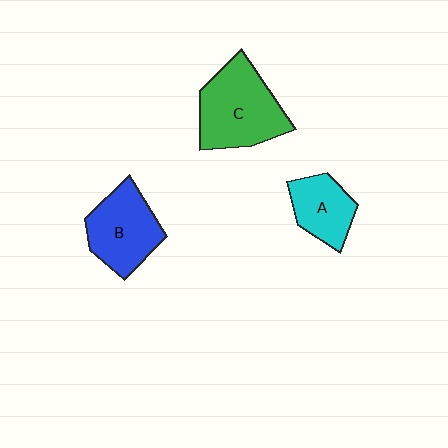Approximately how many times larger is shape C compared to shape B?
Approximately 1.3 times.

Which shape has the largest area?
Shape C (green).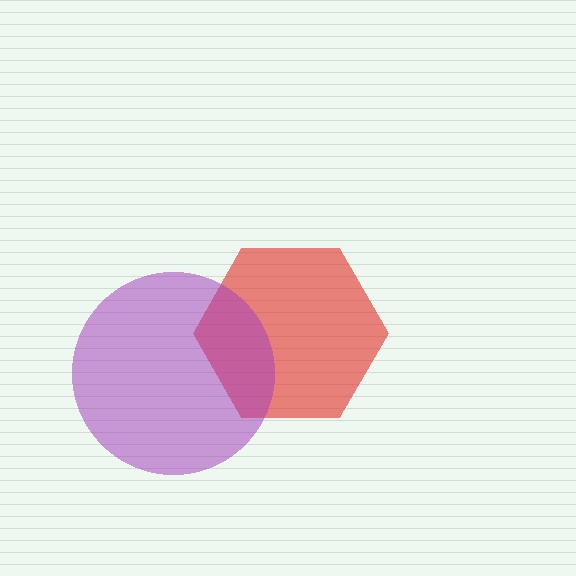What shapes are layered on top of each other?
The layered shapes are: a red hexagon, a purple circle.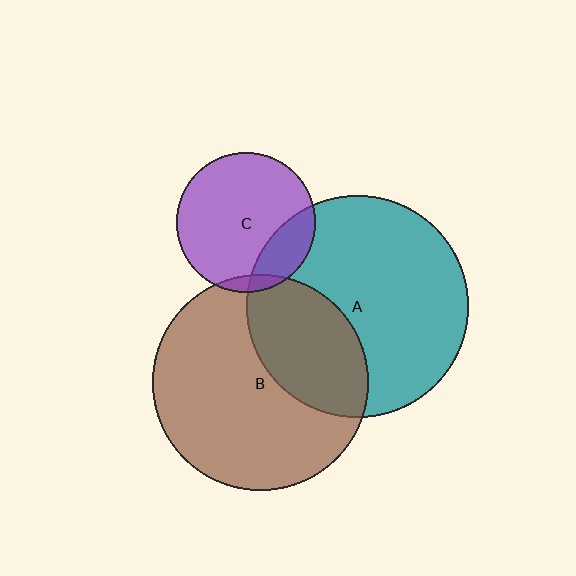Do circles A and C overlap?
Yes.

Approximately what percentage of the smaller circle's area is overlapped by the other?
Approximately 20%.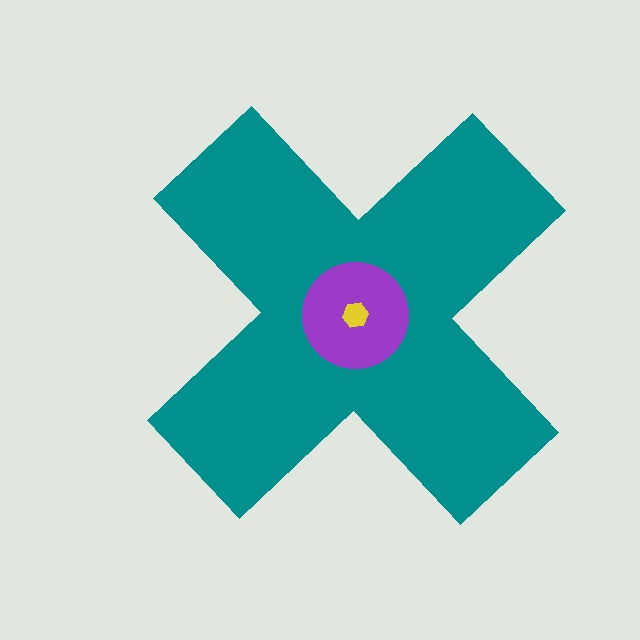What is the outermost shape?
The teal cross.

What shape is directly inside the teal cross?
The purple circle.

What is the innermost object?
The yellow hexagon.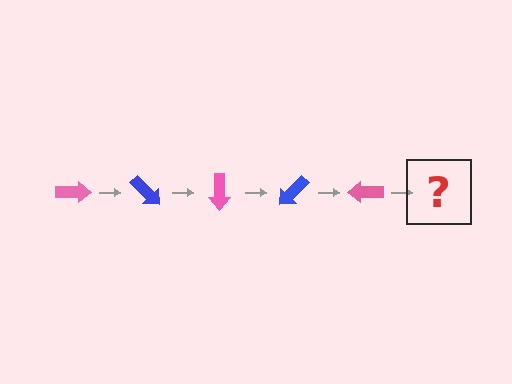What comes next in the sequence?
The next element should be a blue arrow, rotated 225 degrees from the start.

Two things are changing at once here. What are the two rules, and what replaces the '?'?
The two rules are that it rotates 45 degrees each step and the color cycles through pink and blue. The '?' should be a blue arrow, rotated 225 degrees from the start.